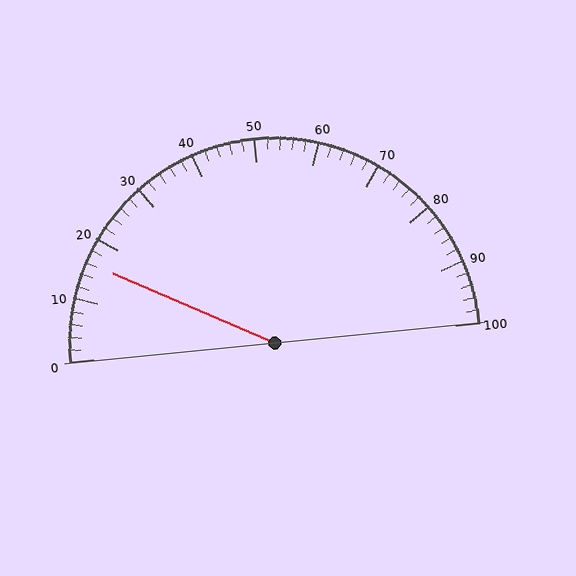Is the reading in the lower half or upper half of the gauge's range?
The reading is in the lower half of the range (0 to 100).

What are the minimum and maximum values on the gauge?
The gauge ranges from 0 to 100.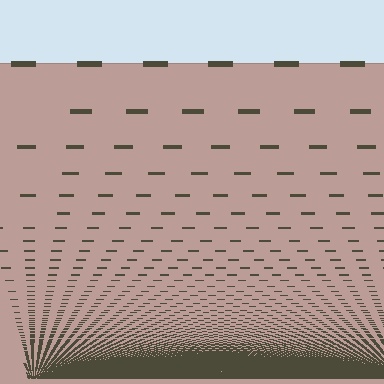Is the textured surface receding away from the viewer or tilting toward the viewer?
The surface appears to tilt toward the viewer. Texture elements get larger and sparser toward the top.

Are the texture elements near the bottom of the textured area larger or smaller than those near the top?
Smaller. The gradient is inverted — elements near the bottom are smaller and denser.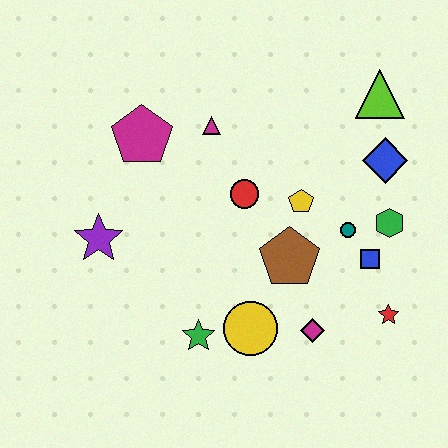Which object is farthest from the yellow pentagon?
The purple star is farthest from the yellow pentagon.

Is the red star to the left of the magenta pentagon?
No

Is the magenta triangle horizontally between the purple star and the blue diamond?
Yes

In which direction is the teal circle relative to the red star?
The teal circle is above the red star.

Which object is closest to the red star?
The blue square is closest to the red star.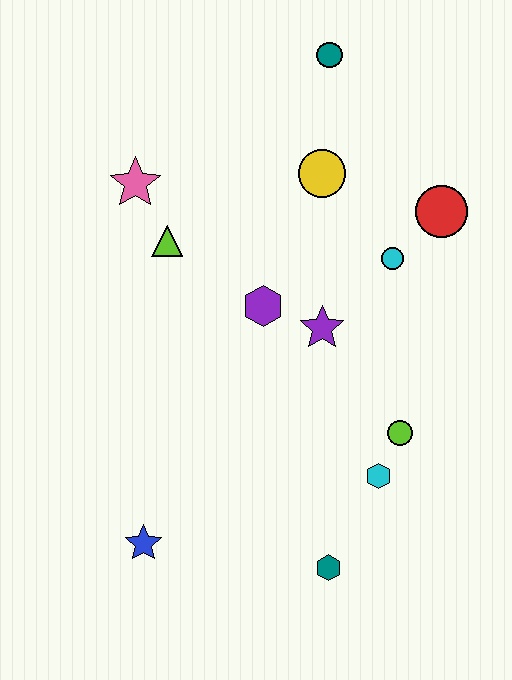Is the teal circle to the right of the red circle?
No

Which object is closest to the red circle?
The cyan circle is closest to the red circle.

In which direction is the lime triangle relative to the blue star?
The lime triangle is above the blue star.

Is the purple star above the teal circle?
No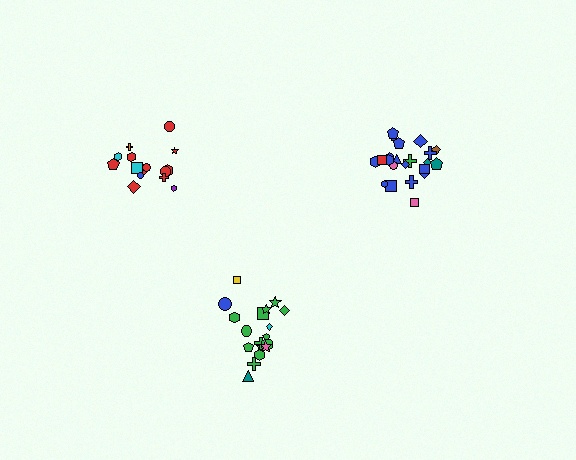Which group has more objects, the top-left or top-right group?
The top-right group.